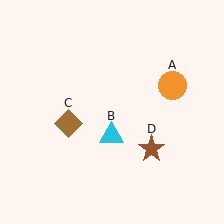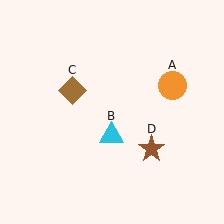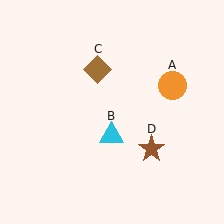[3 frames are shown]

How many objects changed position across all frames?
1 object changed position: brown diamond (object C).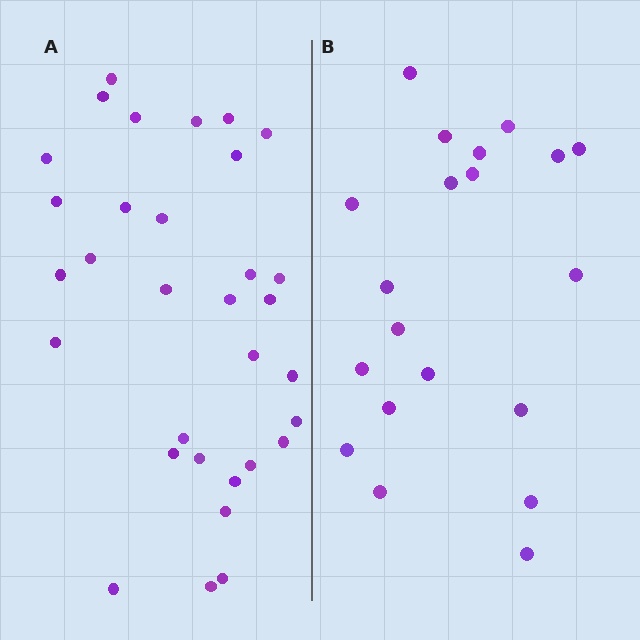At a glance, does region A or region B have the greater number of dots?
Region A (the left region) has more dots.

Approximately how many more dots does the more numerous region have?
Region A has roughly 12 or so more dots than region B.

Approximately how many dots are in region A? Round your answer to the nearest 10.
About 30 dots. (The exact count is 32, which rounds to 30.)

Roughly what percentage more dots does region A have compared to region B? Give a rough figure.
About 60% more.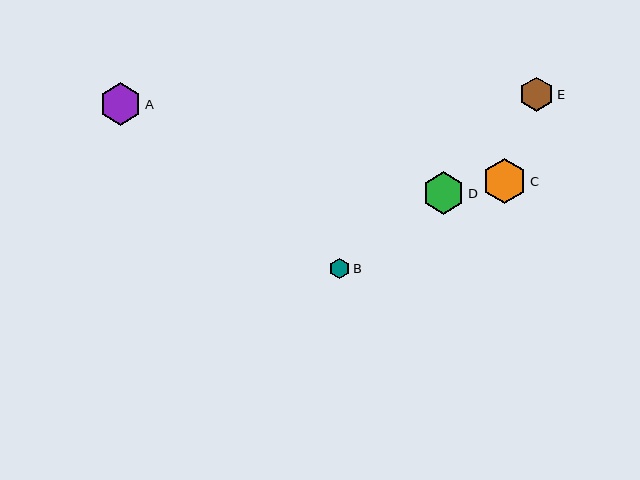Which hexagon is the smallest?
Hexagon B is the smallest with a size of approximately 21 pixels.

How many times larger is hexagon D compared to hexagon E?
Hexagon D is approximately 1.2 times the size of hexagon E.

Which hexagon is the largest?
Hexagon C is the largest with a size of approximately 44 pixels.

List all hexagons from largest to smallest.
From largest to smallest: C, A, D, E, B.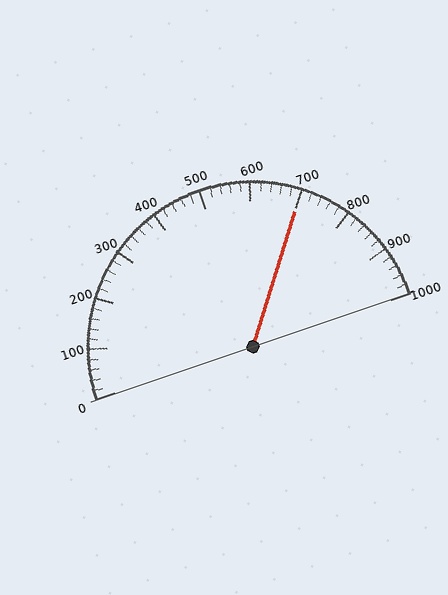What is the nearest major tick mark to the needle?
The nearest major tick mark is 700.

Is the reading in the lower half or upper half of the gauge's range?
The reading is in the upper half of the range (0 to 1000).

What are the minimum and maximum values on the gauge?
The gauge ranges from 0 to 1000.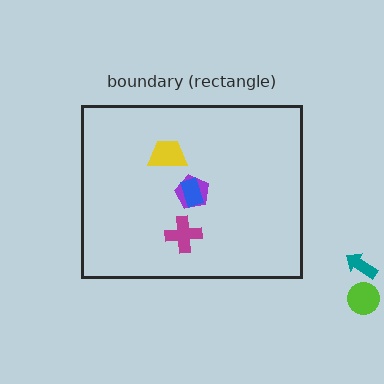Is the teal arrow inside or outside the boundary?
Outside.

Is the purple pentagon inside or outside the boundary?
Inside.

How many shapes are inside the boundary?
4 inside, 2 outside.